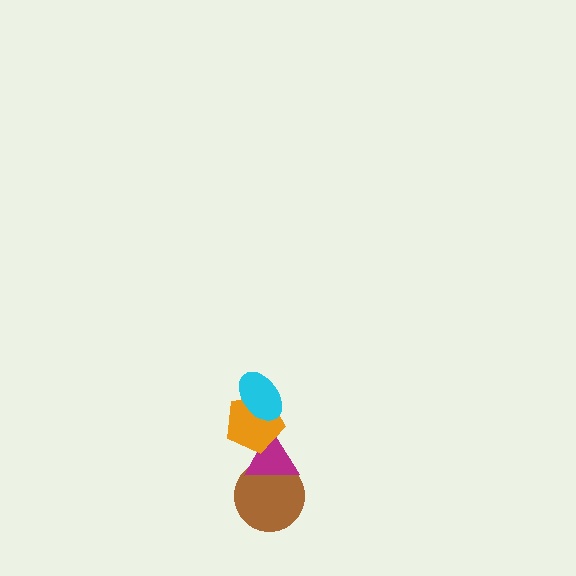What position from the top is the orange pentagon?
The orange pentagon is 2nd from the top.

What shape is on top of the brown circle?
The magenta triangle is on top of the brown circle.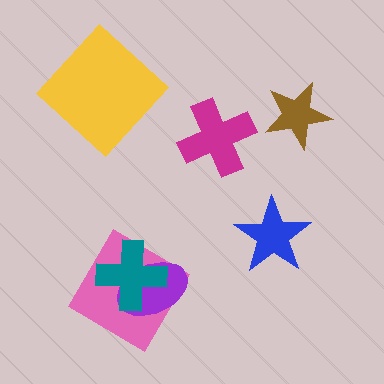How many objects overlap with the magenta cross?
0 objects overlap with the magenta cross.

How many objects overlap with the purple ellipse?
2 objects overlap with the purple ellipse.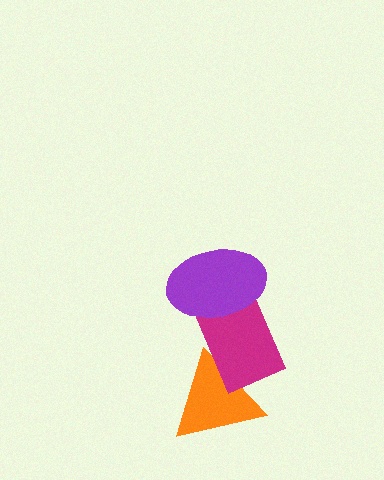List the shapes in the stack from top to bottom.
From top to bottom: the purple ellipse, the magenta rectangle, the orange triangle.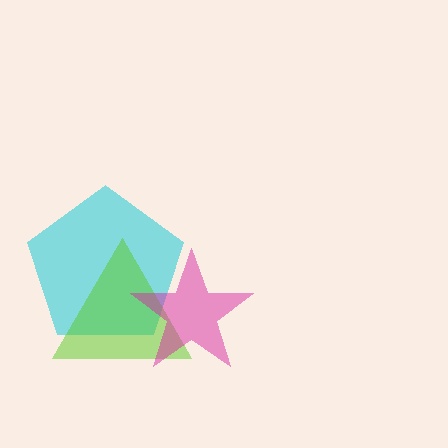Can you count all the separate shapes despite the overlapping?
Yes, there are 3 separate shapes.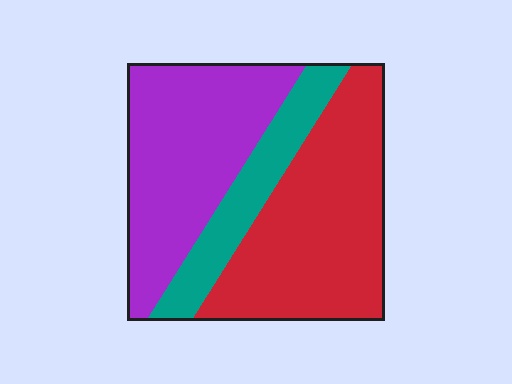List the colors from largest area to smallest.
From largest to smallest: red, purple, teal.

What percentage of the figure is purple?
Purple takes up about two fifths (2/5) of the figure.